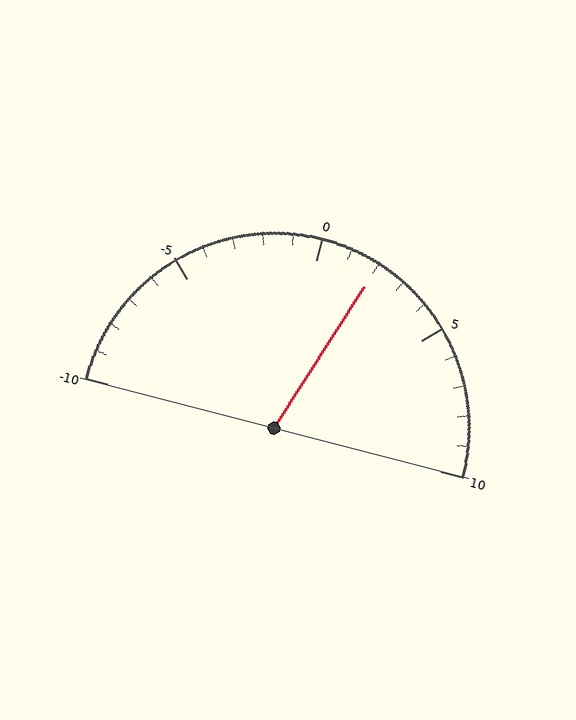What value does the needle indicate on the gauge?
The needle indicates approximately 2.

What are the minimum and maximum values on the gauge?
The gauge ranges from -10 to 10.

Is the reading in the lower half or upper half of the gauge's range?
The reading is in the upper half of the range (-10 to 10).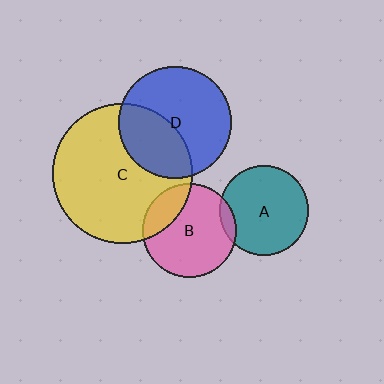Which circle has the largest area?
Circle C (yellow).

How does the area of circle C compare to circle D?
Approximately 1.6 times.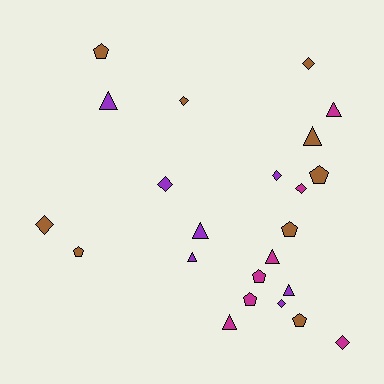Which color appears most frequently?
Brown, with 9 objects.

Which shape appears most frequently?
Diamond, with 8 objects.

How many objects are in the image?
There are 23 objects.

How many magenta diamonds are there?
There are 2 magenta diamonds.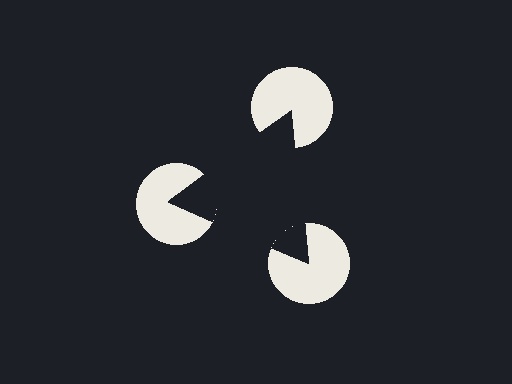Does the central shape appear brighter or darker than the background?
It typically appears slightly darker than the background, even though no actual brightness change is drawn.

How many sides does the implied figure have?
3 sides.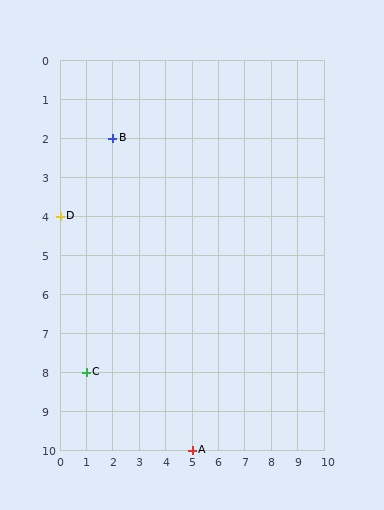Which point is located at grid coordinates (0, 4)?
Point D is at (0, 4).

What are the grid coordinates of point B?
Point B is at grid coordinates (2, 2).